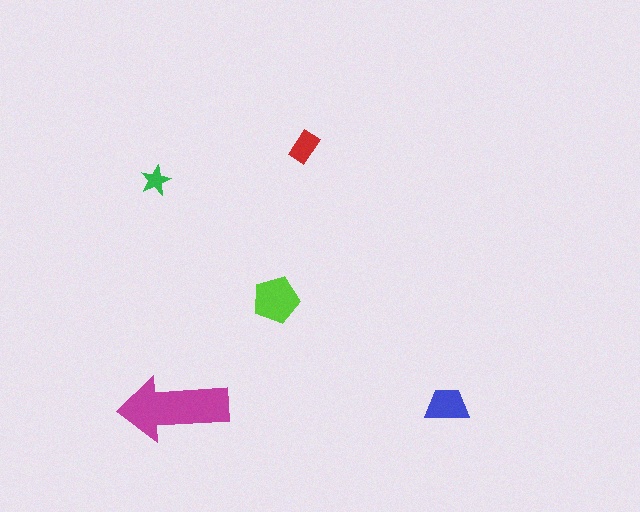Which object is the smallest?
The green star.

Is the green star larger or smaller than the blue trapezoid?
Smaller.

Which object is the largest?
The magenta arrow.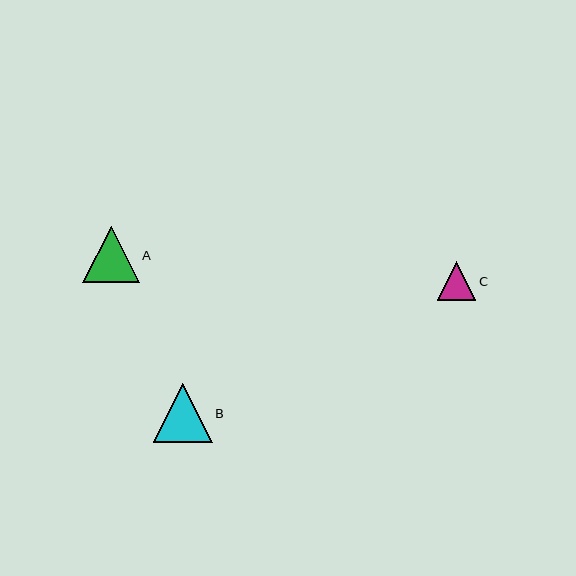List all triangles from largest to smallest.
From largest to smallest: B, A, C.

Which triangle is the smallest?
Triangle C is the smallest with a size of approximately 38 pixels.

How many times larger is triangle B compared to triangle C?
Triangle B is approximately 1.5 times the size of triangle C.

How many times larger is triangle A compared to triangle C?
Triangle A is approximately 1.5 times the size of triangle C.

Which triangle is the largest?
Triangle B is the largest with a size of approximately 58 pixels.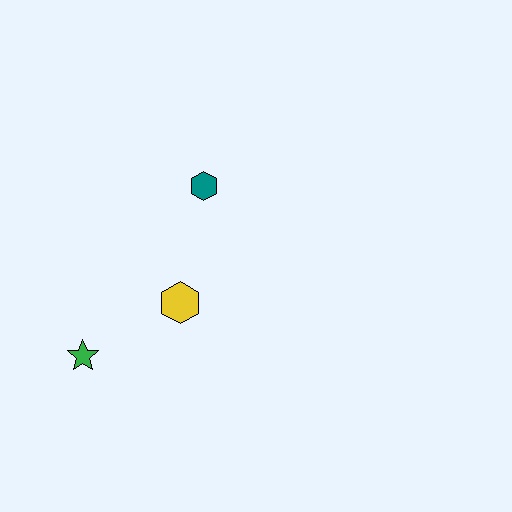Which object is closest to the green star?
The yellow hexagon is closest to the green star.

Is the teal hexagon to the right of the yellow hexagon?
Yes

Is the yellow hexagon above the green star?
Yes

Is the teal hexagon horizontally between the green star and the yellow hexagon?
No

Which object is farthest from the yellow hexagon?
The teal hexagon is farthest from the yellow hexagon.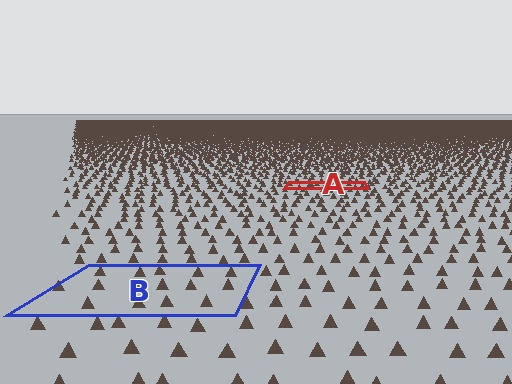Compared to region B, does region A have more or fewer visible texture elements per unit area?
Region A has more texture elements per unit area — they are packed more densely because it is farther away.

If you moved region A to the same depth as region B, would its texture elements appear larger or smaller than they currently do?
They would appear larger. At a closer depth, the same texture elements are projected at a bigger on-screen size.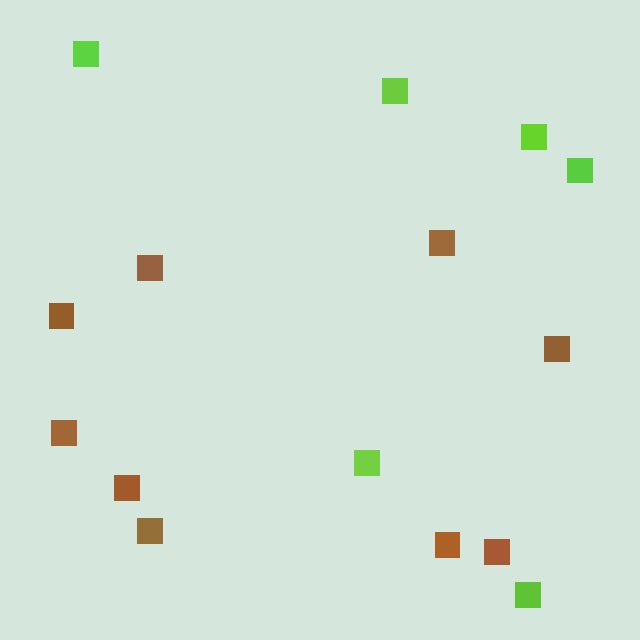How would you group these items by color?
There are 2 groups: one group of brown squares (9) and one group of lime squares (6).